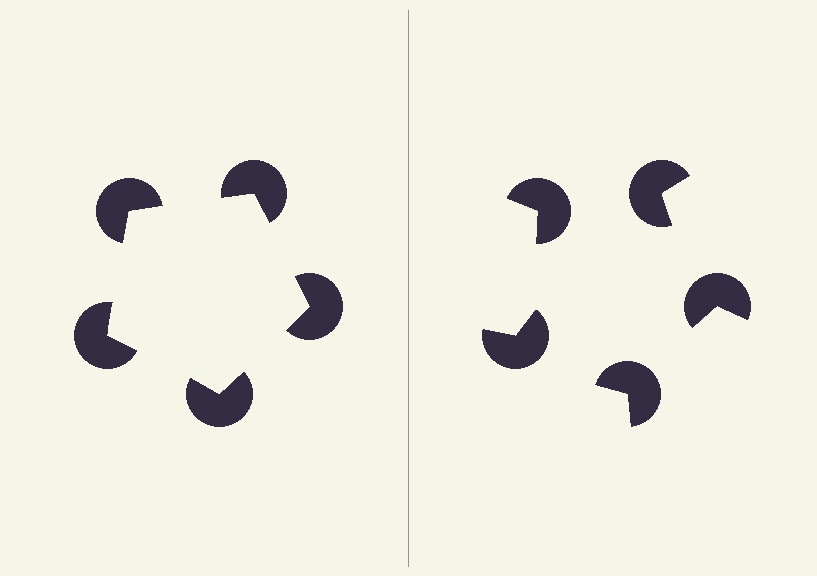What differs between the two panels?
The pac-man discs are positioned identically on both sides; only the wedge orientations differ. On the left they align to a pentagon; on the right they are misaligned.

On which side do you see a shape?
An illusory pentagon appears on the left side. On the right side the wedge cuts are rotated, so no coherent shape forms.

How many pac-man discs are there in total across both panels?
10 — 5 on each side.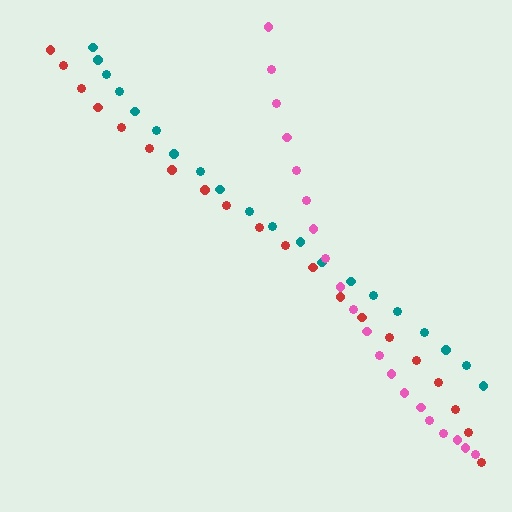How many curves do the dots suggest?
There are 3 distinct paths.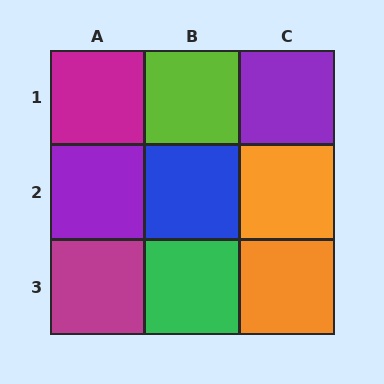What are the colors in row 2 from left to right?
Purple, blue, orange.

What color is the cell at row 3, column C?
Orange.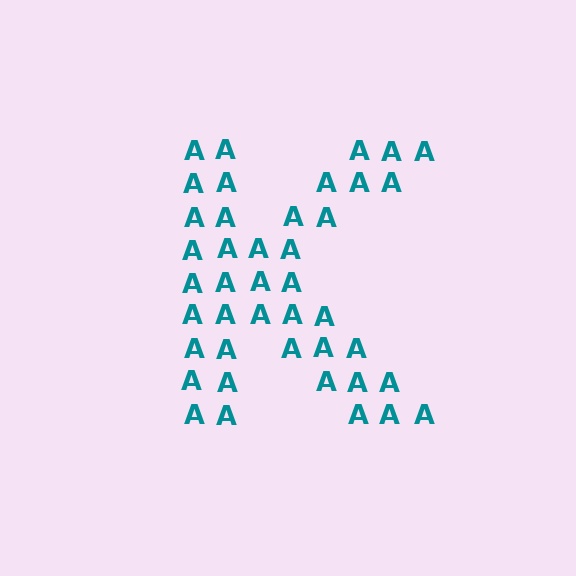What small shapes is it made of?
It is made of small letter A's.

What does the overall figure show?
The overall figure shows the letter K.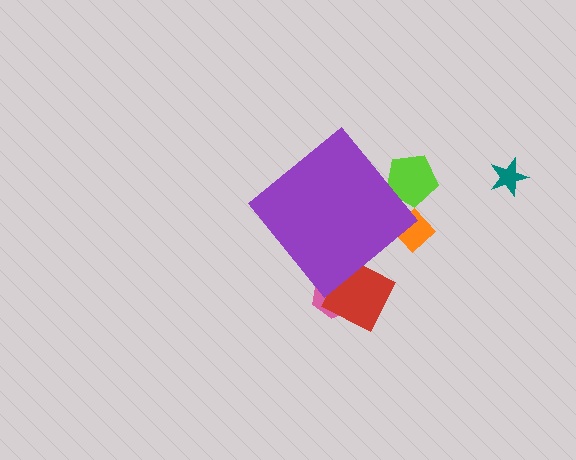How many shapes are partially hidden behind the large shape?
4 shapes are partially hidden.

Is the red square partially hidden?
Yes, the red square is partially hidden behind the purple diamond.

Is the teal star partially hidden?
No, the teal star is fully visible.